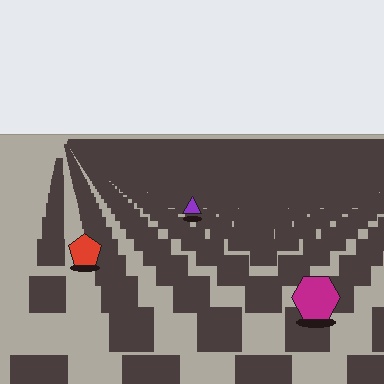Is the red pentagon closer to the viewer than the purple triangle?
Yes. The red pentagon is closer — you can tell from the texture gradient: the ground texture is coarser near it.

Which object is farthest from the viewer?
The purple triangle is farthest from the viewer. It appears smaller and the ground texture around it is denser.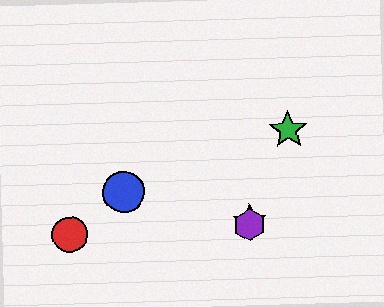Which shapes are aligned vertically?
The yellow star, the purple hexagon are aligned vertically.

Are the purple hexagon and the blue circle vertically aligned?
No, the purple hexagon is at x≈250 and the blue circle is at x≈124.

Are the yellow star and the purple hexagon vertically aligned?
Yes, both are at x≈250.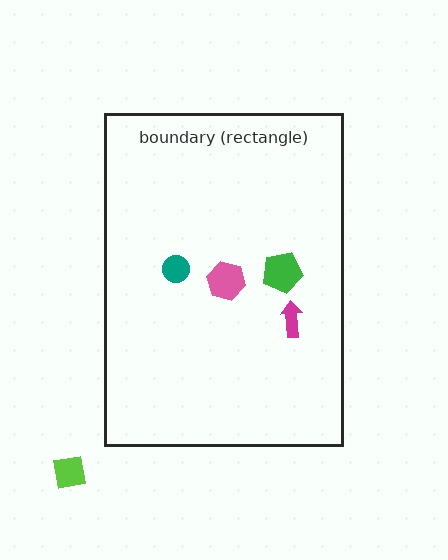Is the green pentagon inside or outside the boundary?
Inside.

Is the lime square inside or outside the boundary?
Outside.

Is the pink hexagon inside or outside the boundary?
Inside.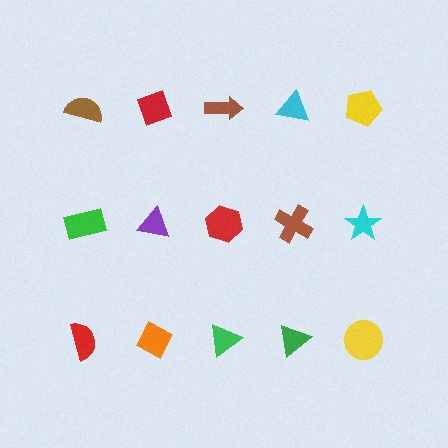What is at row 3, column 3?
A green triangle.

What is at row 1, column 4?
A cyan triangle.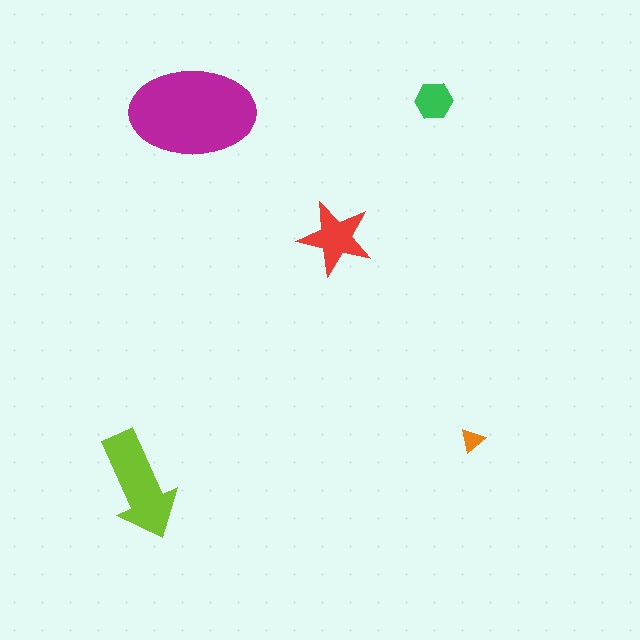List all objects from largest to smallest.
The magenta ellipse, the lime arrow, the red star, the green hexagon, the orange triangle.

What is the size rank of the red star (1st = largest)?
3rd.